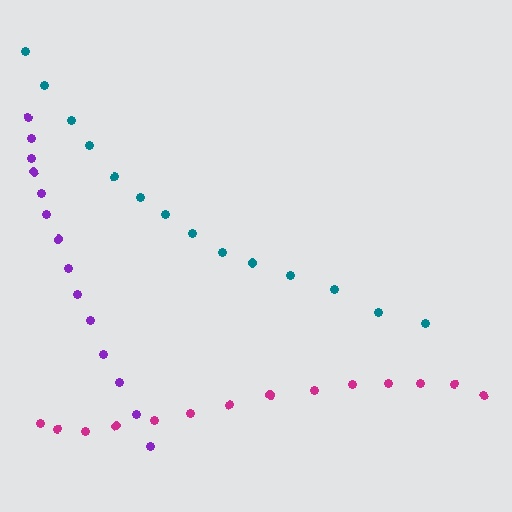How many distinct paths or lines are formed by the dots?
There are 3 distinct paths.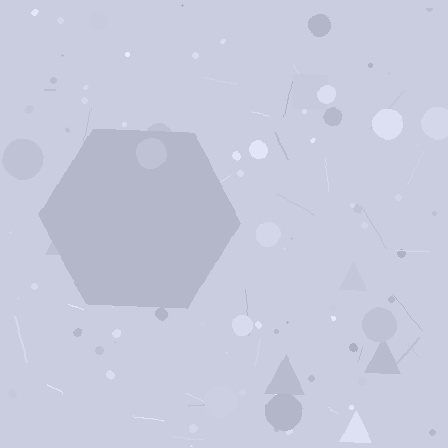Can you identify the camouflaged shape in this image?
The camouflaged shape is a hexagon.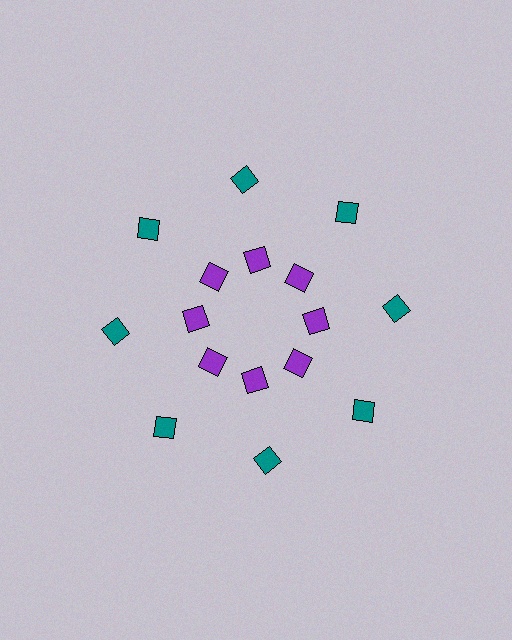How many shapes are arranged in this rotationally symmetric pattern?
There are 16 shapes, arranged in 8 groups of 2.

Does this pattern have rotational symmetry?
Yes, this pattern has 8-fold rotational symmetry. It looks the same after rotating 45 degrees around the center.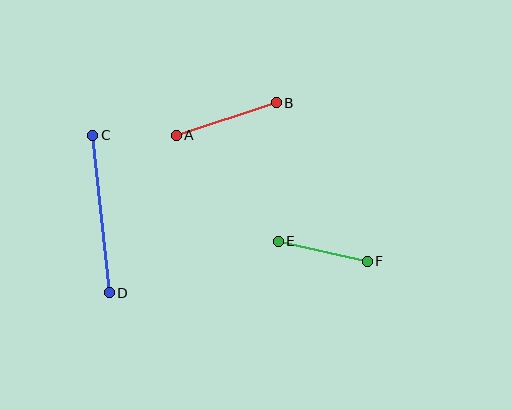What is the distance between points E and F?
The distance is approximately 91 pixels.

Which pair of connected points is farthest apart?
Points C and D are farthest apart.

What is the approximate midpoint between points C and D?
The midpoint is at approximately (101, 214) pixels.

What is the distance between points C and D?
The distance is approximately 158 pixels.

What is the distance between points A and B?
The distance is approximately 105 pixels.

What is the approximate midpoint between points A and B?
The midpoint is at approximately (226, 119) pixels.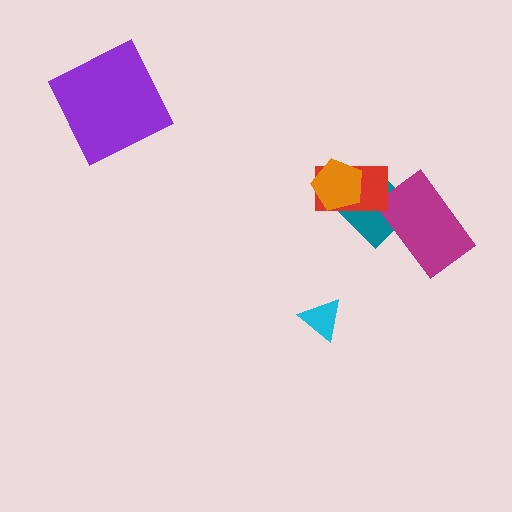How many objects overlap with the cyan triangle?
0 objects overlap with the cyan triangle.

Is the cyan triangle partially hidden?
No, no other shape covers it.